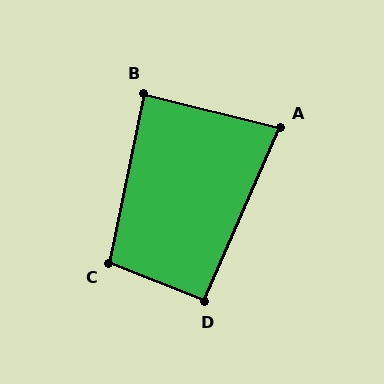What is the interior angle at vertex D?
Approximately 92 degrees (approximately right).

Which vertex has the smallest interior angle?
A, at approximately 80 degrees.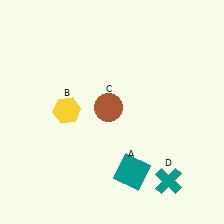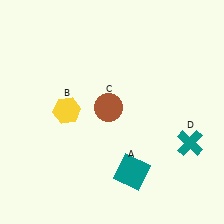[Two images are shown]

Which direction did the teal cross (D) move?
The teal cross (D) moved up.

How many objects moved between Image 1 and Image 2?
1 object moved between the two images.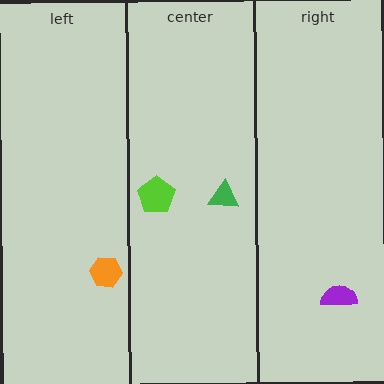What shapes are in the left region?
The orange hexagon.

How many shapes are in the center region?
2.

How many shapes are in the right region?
1.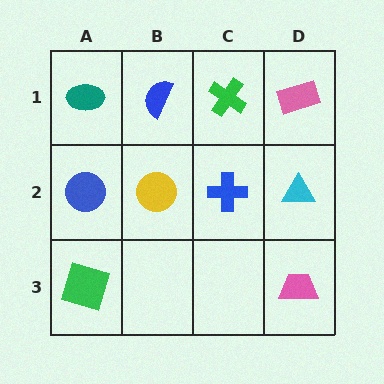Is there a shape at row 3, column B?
No, that cell is empty.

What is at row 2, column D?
A cyan triangle.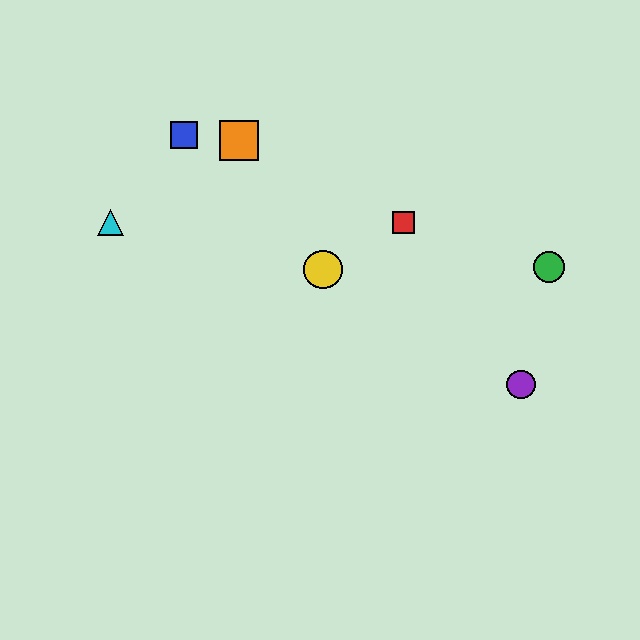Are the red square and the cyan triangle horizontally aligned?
Yes, both are at y≈223.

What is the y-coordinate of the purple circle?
The purple circle is at y≈384.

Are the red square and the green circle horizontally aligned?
No, the red square is at y≈223 and the green circle is at y≈267.